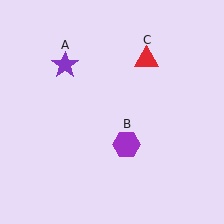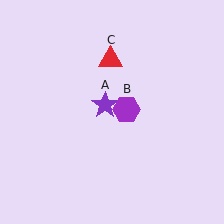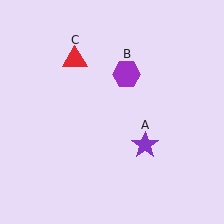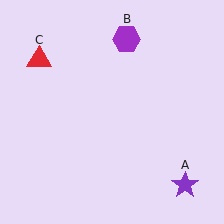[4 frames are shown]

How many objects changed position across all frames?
3 objects changed position: purple star (object A), purple hexagon (object B), red triangle (object C).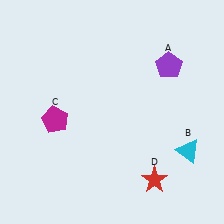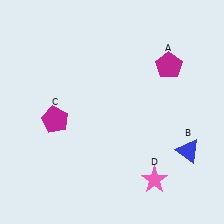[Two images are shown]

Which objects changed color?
A changed from purple to magenta. B changed from cyan to blue. D changed from red to pink.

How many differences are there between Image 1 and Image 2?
There are 3 differences between the two images.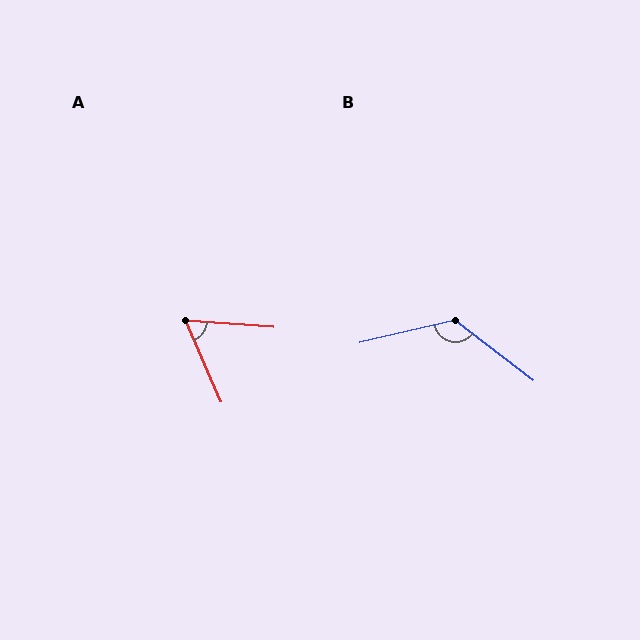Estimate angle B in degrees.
Approximately 129 degrees.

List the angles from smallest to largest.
A (62°), B (129°).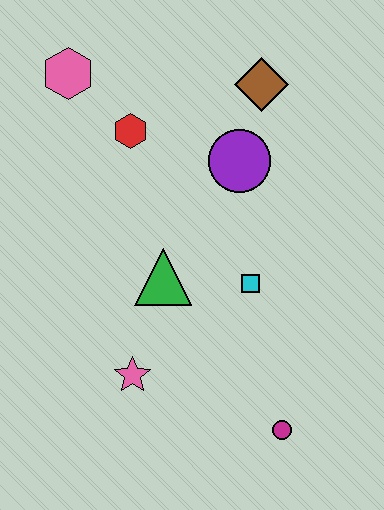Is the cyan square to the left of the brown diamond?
Yes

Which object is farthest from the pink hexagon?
The magenta circle is farthest from the pink hexagon.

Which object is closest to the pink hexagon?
The red hexagon is closest to the pink hexagon.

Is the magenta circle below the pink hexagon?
Yes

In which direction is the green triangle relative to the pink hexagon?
The green triangle is below the pink hexagon.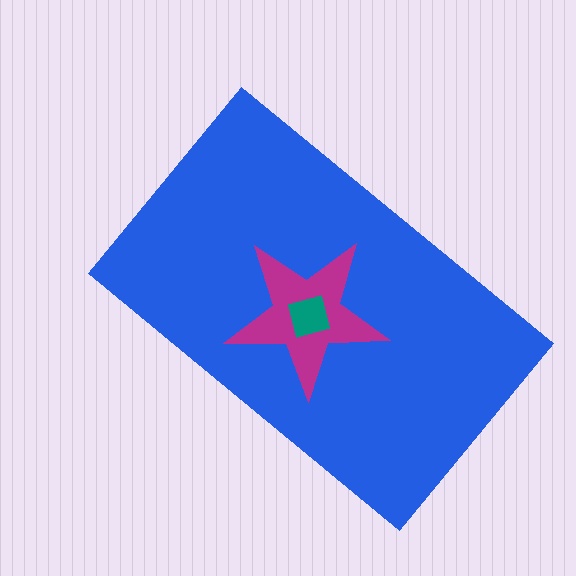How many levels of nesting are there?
3.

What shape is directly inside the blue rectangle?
The magenta star.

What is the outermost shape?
The blue rectangle.